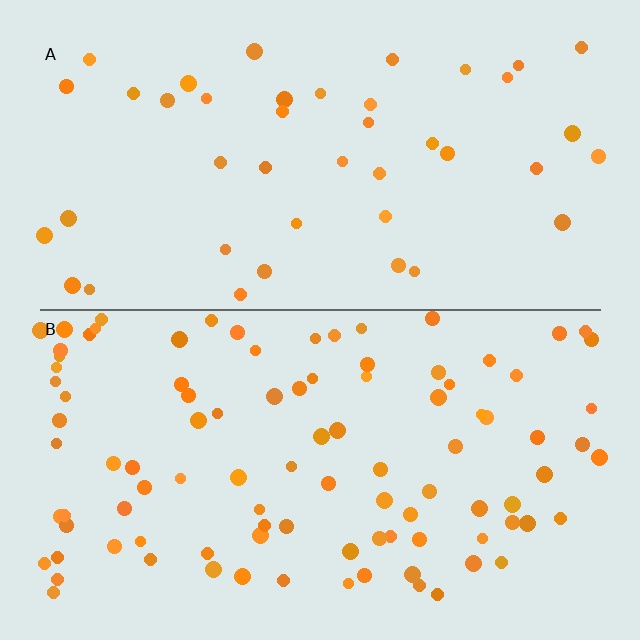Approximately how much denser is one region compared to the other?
Approximately 2.3× — region B over region A.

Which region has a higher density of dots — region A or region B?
B (the bottom).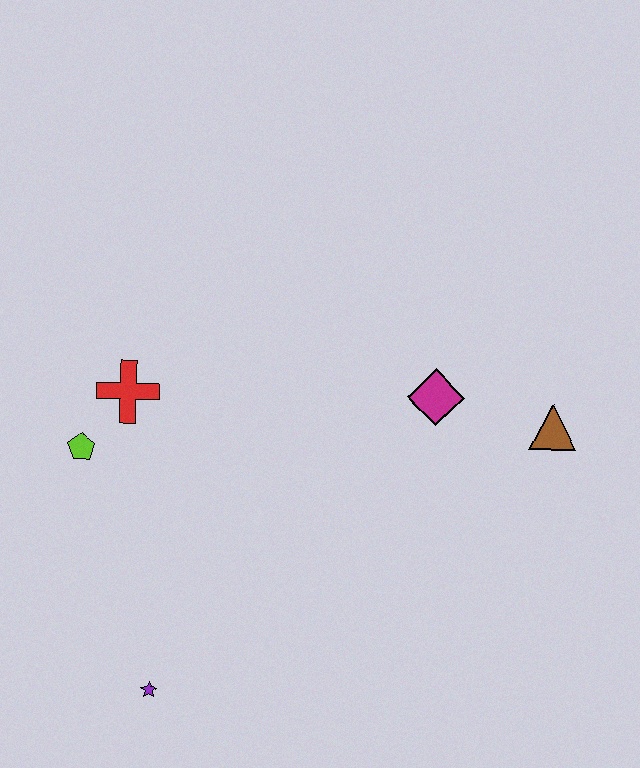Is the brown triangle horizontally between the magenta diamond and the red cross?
No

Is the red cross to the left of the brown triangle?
Yes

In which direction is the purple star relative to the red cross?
The purple star is below the red cross.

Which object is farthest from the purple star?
The brown triangle is farthest from the purple star.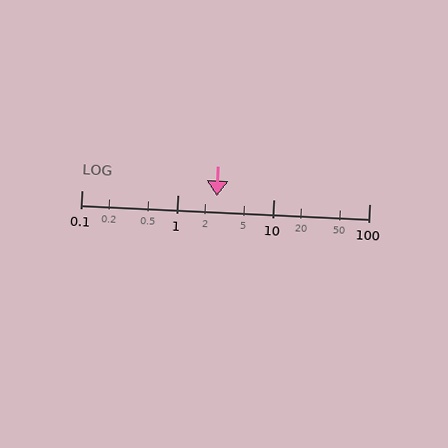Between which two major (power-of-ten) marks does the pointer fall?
The pointer is between 1 and 10.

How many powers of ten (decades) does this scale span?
The scale spans 3 decades, from 0.1 to 100.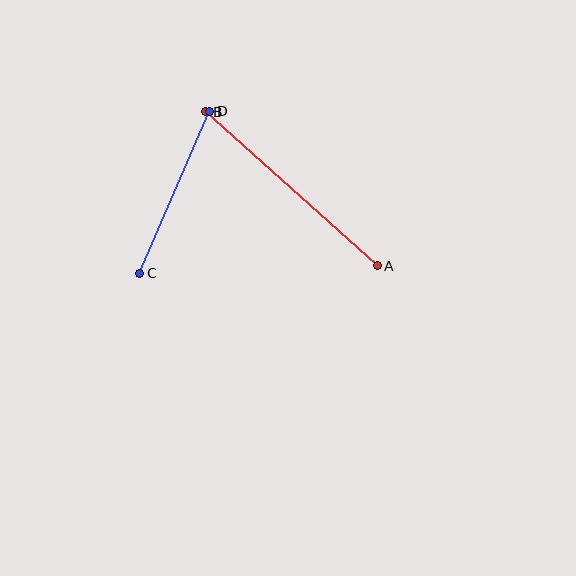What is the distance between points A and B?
The distance is approximately 230 pixels.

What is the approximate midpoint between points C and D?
The midpoint is at approximately (175, 192) pixels.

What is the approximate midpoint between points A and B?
The midpoint is at approximately (292, 189) pixels.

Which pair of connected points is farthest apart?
Points A and B are farthest apart.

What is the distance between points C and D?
The distance is approximately 176 pixels.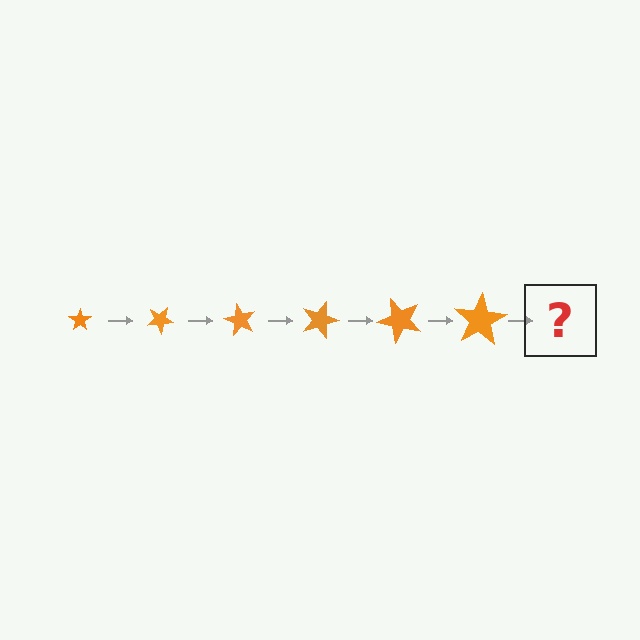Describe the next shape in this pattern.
It should be a star, larger than the previous one and rotated 180 degrees from the start.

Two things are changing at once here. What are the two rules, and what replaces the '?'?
The two rules are that the star grows larger each step and it rotates 30 degrees each step. The '?' should be a star, larger than the previous one and rotated 180 degrees from the start.